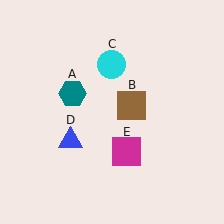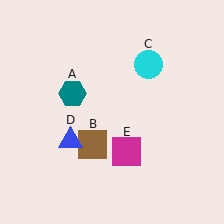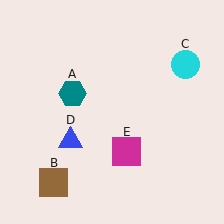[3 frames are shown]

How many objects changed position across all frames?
2 objects changed position: brown square (object B), cyan circle (object C).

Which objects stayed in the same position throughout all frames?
Teal hexagon (object A) and blue triangle (object D) and magenta square (object E) remained stationary.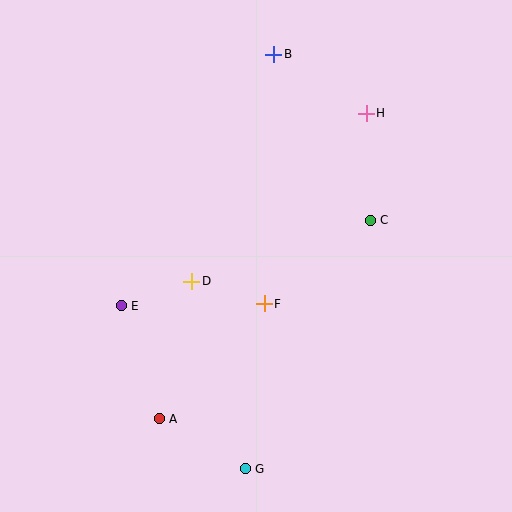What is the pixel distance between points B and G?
The distance between B and G is 416 pixels.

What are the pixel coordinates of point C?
Point C is at (370, 220).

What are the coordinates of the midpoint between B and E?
The midpoint between B and E is at (198, 180).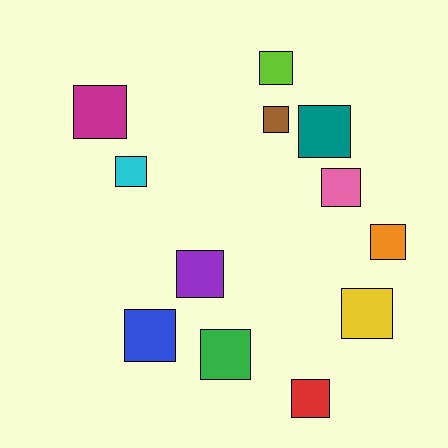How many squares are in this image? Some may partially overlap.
There are 12 squares.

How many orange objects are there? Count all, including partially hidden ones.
There is 1 orange object.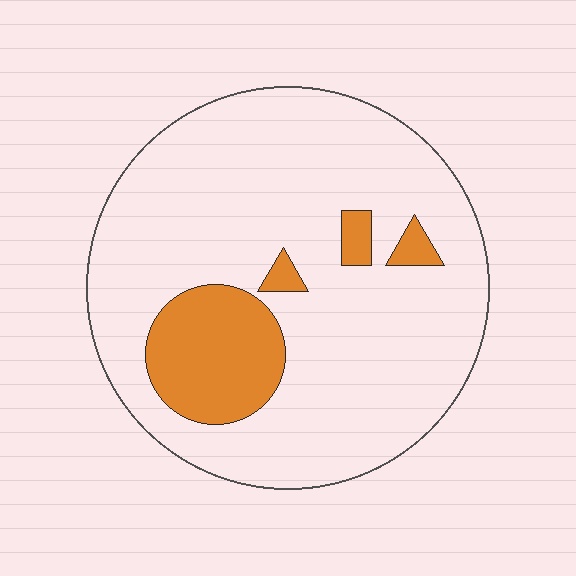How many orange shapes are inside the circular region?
4.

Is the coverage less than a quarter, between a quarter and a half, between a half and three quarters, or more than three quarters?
Less than a quarter.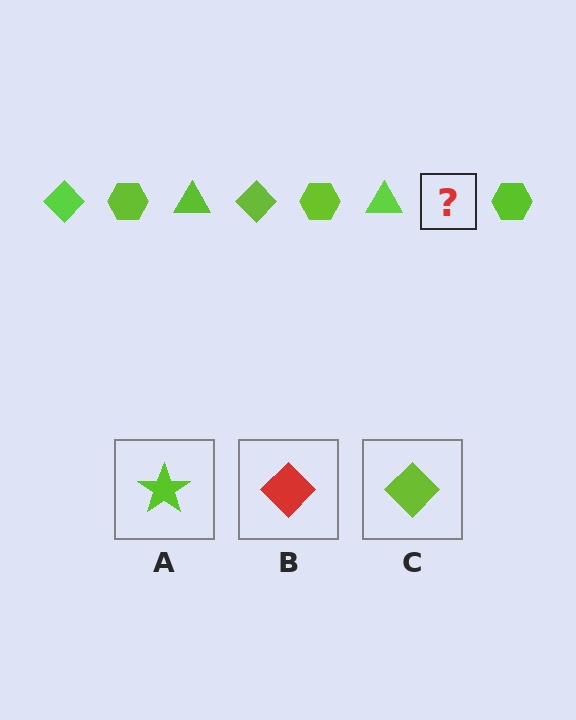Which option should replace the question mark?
Option C.